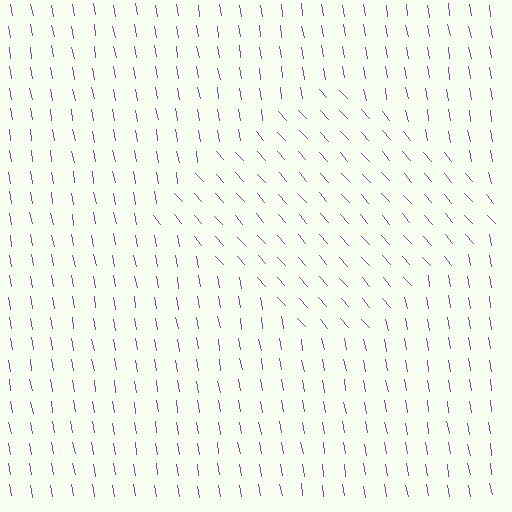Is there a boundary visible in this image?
Yes, there is a texture boundary formed by a change in line orientation.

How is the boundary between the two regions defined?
The boundary is defined purely by a change in line orientation (approximately 31 degrees difference). All lines are the same color and thickness.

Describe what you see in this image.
The image is filled with small purple line segments. A diamond region in the image has lines oriented differently from the surrounding lines, creating a visible texture boundary.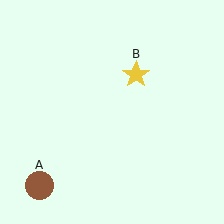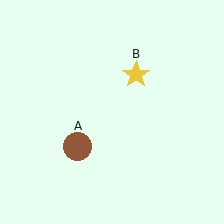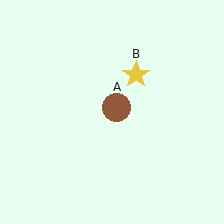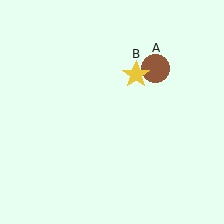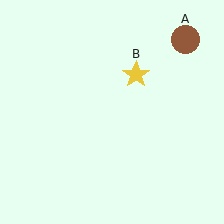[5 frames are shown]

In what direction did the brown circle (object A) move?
The brown circle (object A) moved up and to the right.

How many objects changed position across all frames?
1 object changed position: brown circle (object A).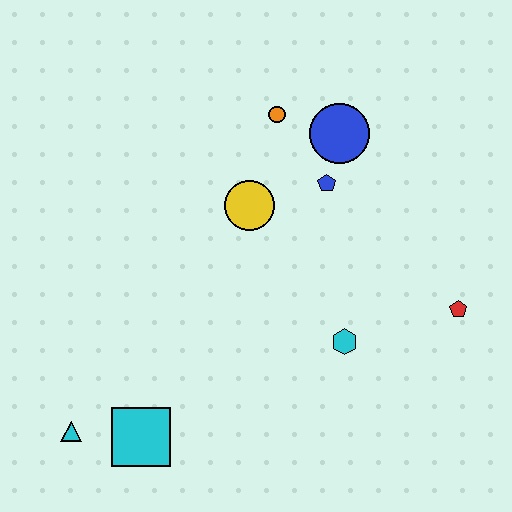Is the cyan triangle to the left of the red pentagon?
Yes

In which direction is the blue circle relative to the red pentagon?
The blue circle is above the red pentagon.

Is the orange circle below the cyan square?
No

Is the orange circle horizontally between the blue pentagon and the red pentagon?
No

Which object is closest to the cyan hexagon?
The red pentagon is closest to the cyan hexagon.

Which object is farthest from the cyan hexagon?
The cyan triangle is farthest from the cyan hexagon.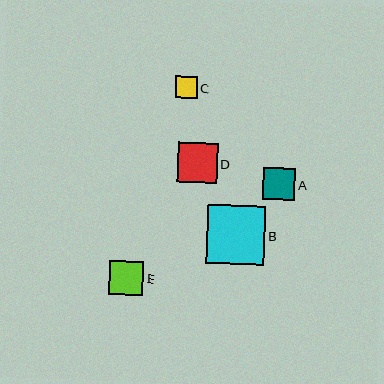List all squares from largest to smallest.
From largest to smallest: B, D, E, A, C.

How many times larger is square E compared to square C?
Square E is approximately 1.6 times the size of square C.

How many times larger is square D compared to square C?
Square D is approximately 1.8 times the size of square C.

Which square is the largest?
Square B is the largest with a size of approximately 59 pixels.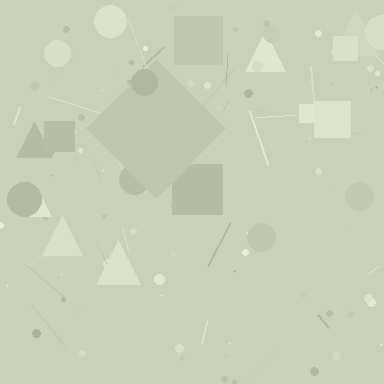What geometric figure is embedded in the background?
A diamond is embedded in the background.